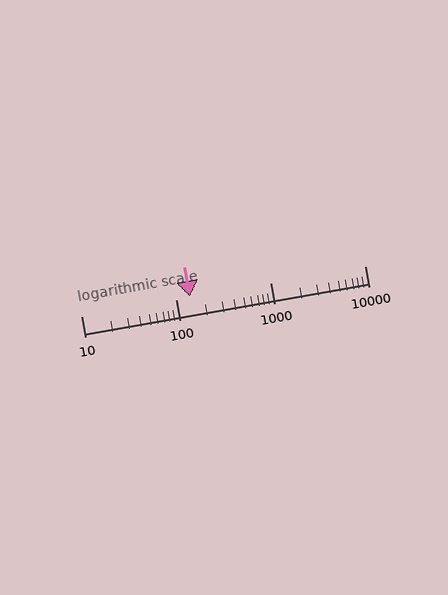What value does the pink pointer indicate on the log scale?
The pointer indicates approximately 140.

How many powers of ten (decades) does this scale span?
The scale spans 3 decades, from 10 to 10000.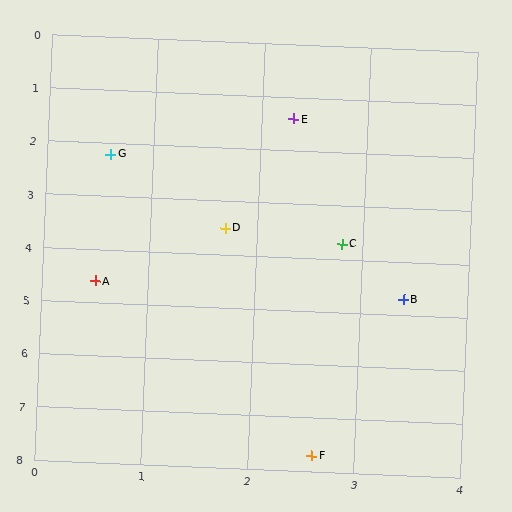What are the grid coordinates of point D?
Point D is at approximately (1.7, 3.5).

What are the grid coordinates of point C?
Point C is at approximately (2.8, 3.7).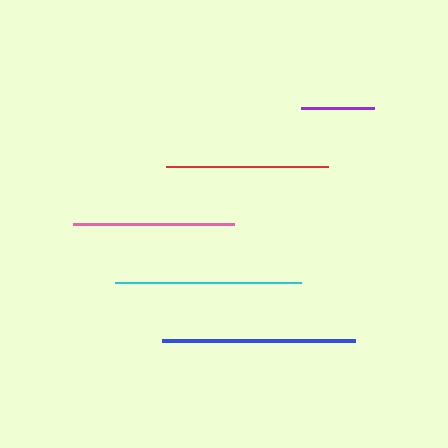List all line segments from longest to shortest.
From longest to shortest: blue, cyan, red, pink, purple.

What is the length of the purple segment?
The purple segment is approximately 73 pixels long.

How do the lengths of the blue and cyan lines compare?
The blue and cyan lines are approximately the same length.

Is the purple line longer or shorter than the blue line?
The blue line is longer than the purple line.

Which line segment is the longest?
The blue line is the longest at approximately 193 pixels.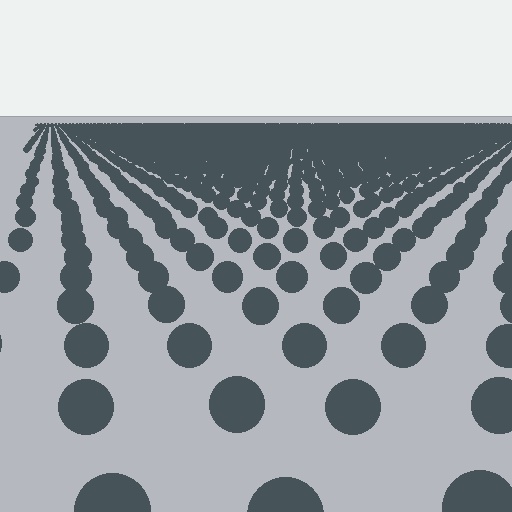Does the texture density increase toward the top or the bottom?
Density increases toward the top.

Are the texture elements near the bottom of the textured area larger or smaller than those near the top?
Larger. Near the bottom, elements are closer to the viewer and appear at a bigger on-screen size.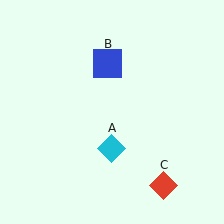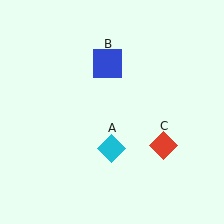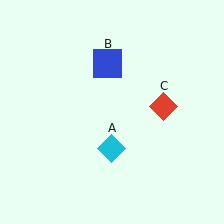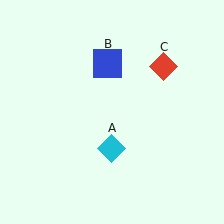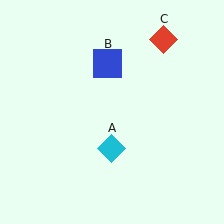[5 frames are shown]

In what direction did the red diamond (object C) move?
The red diamond (object C) moved up.